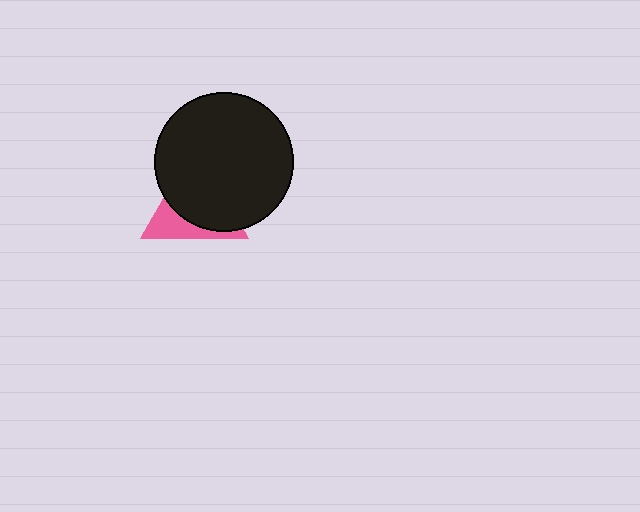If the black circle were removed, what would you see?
You would see the complete pink triangle.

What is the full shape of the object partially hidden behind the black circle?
The partially hidden object is a pink triangle.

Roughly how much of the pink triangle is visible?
A small part of it is visible (roughly 34%).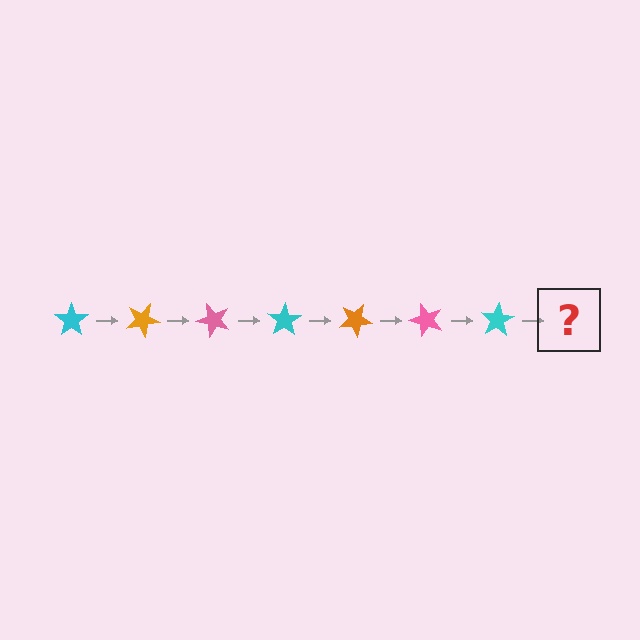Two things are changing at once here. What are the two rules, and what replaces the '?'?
The two rules are that it rotates 25 degrees each step and the color cycles through cyan, orange, and pink. The '?' should be an orange star, rotated 175 degrees from the start.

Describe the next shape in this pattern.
It should be an orange star, rotated 175 degrees from the start.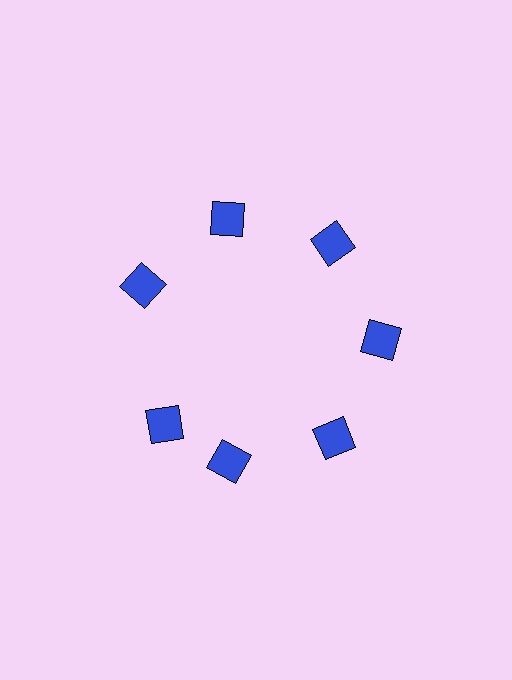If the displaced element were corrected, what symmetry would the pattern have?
It would have 7-fold rotational symmetry — the pattern would map onto itself every 51 degrees.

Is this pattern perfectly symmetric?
No. The 7 blue squares are arranged in a ring, but one element near the 8 o'clock position is rotated out of alignment along the ring, breaking the 7-fold rotational symmetry.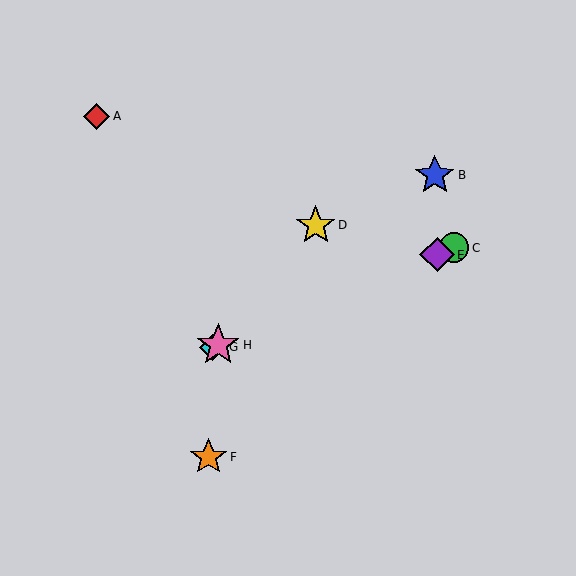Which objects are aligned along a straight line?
Objects C, E, G, H are aligned along a straight line.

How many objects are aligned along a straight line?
4 objects (C, E, G, H) are aligned along a straight line.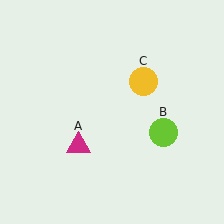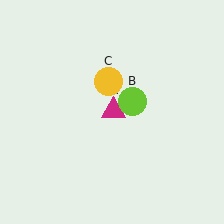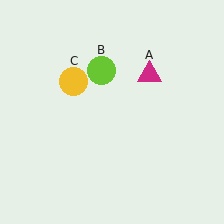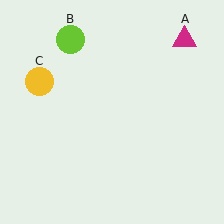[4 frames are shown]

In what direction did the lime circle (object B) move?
The lime circle (object B) moved up and to the left.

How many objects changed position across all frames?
3 objects changed position: magenta triangle (object A), lime circle (object B), yellow circle (object C).